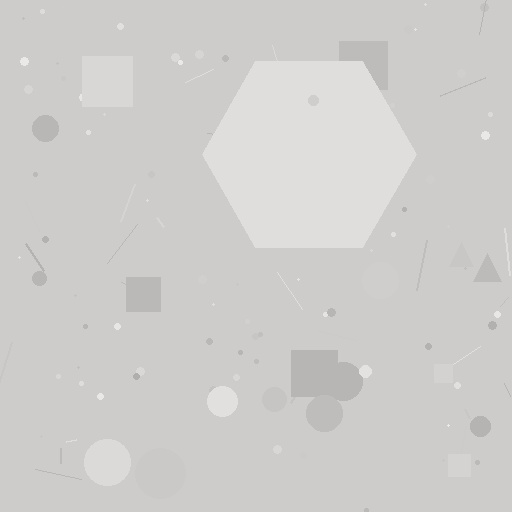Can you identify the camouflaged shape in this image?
The camouflaged shape is a hexagon.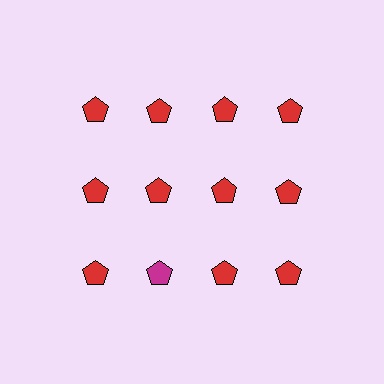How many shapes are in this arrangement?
There are 12 shapes arranged in a grid pattern.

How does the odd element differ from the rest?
It has a different color: magenta instead of red.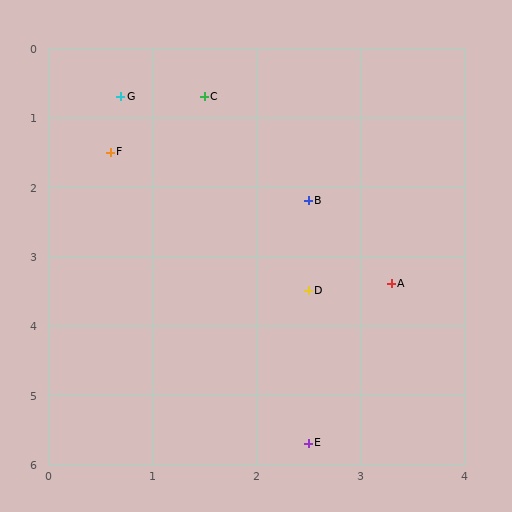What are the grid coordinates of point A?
Point A is at approximately (3.3, 3.4).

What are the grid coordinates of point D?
Point D is at approximately (2.5, 3.5).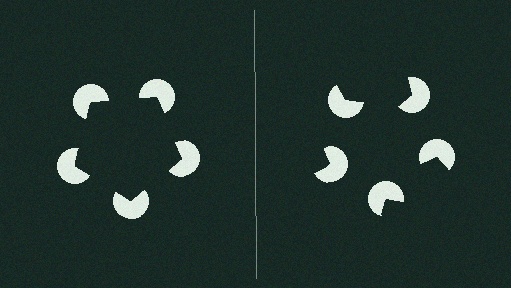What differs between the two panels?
The pac-man discs are positioned identically on both sides; only the wedge orientations differ. On the left they align to a pentagon; on the right they are misaligned.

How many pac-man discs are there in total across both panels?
10 — 5 on each side.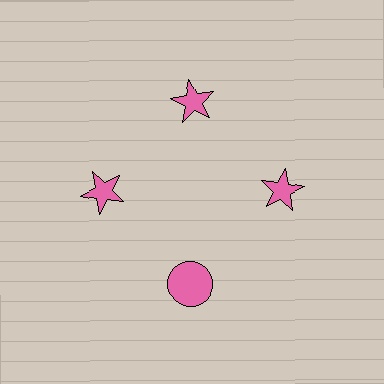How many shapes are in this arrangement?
There are 4 shapes arranged in a ring pattern.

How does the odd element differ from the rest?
It has a different shape: circle instead of star.